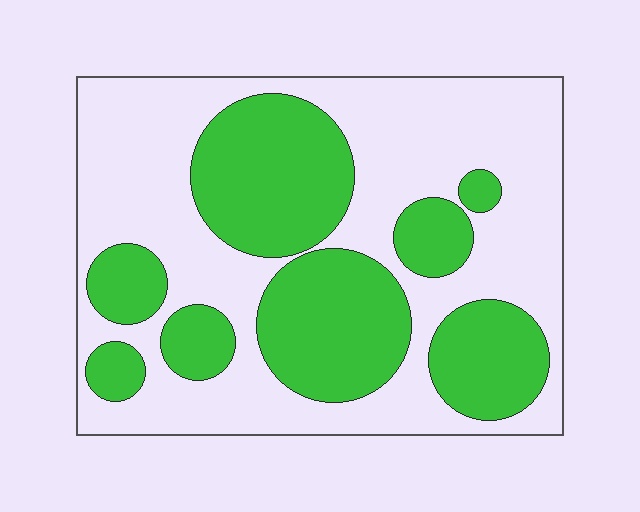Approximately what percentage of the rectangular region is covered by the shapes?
Approximately 40%.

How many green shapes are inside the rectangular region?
8.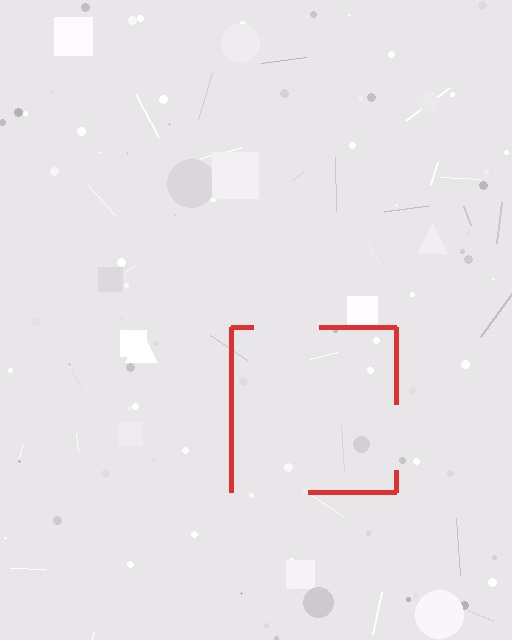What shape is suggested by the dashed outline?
The dashed outline suggests a square.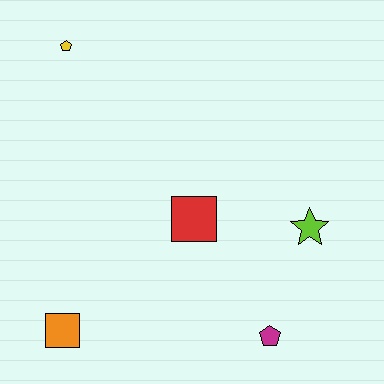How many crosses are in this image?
There are no crosses.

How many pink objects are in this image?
There are no pink objects.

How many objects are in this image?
There are 5 objects.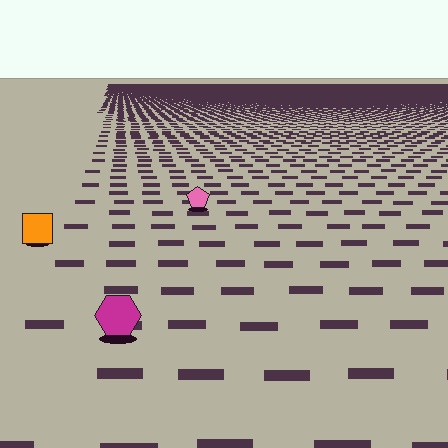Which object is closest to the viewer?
The magenta hexagon is closest. The texture marks near it are larger and more spread out.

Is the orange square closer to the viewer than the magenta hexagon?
No. The magenta hexagon is closer — you can tell from the texture gradient: the ground texture is coarser near it.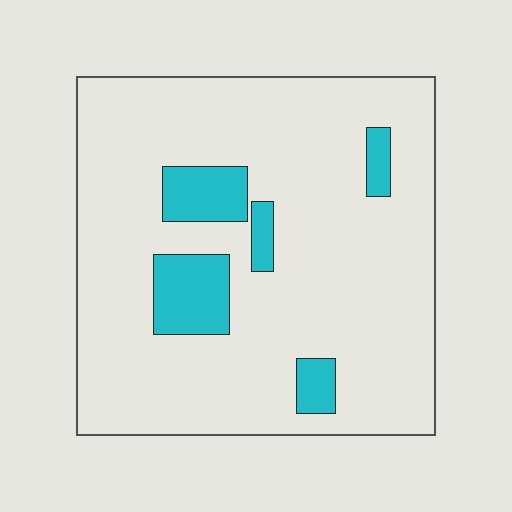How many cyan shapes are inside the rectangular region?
5.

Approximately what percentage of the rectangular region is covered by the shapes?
Approximately 15%.